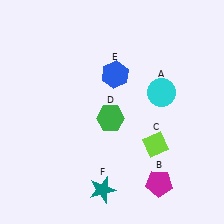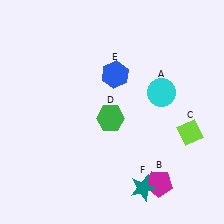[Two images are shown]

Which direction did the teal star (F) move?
The teal star (F) moved right.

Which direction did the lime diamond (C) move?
The lime diamond (C) moved right.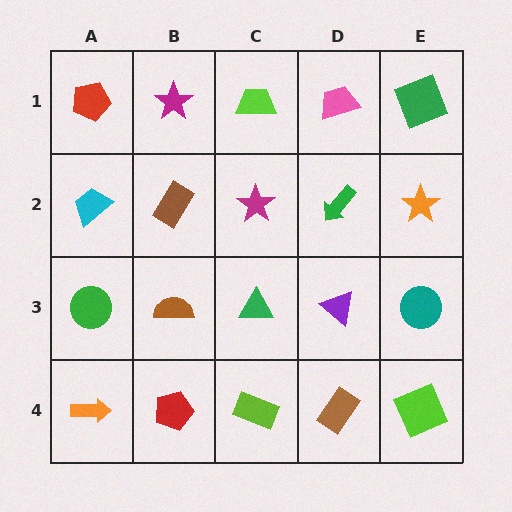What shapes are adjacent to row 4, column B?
A brown semicircle (row 3, column B), an orange arrow (row 4, column A), a lime rectangle (row 4, column C).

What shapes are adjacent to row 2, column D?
A pink trapezoid (row 1, column D), a purple triangle (row 3, column D), a magenta star (row 2, column C), an orange star (row 2, column E).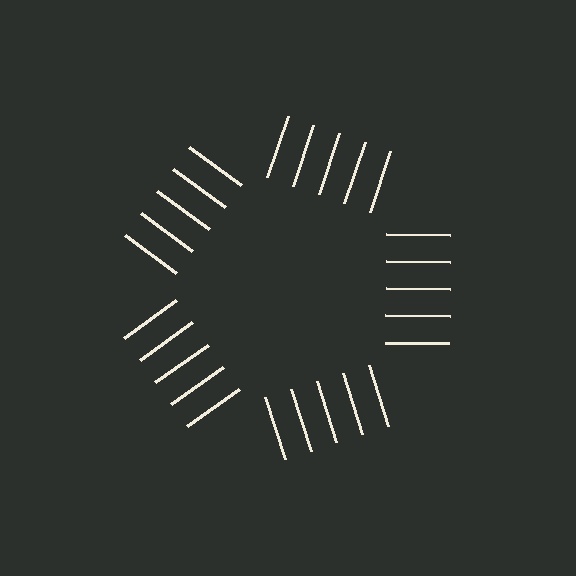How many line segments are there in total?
25 — 5 along each of the 5 edges.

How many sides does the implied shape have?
5 sides — the line-ends trace a pentagon.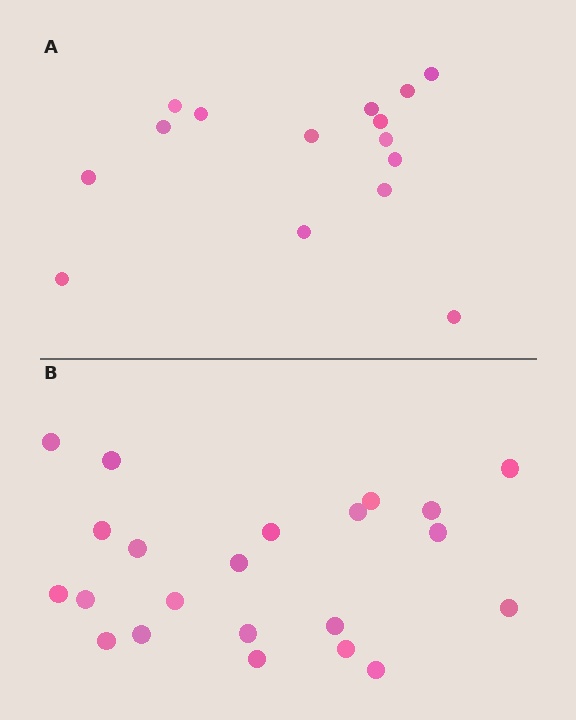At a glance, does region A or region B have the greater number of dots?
Region B (the bottom region) has more dots.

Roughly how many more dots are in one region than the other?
Region B has roughly 8 or so more dots than region A.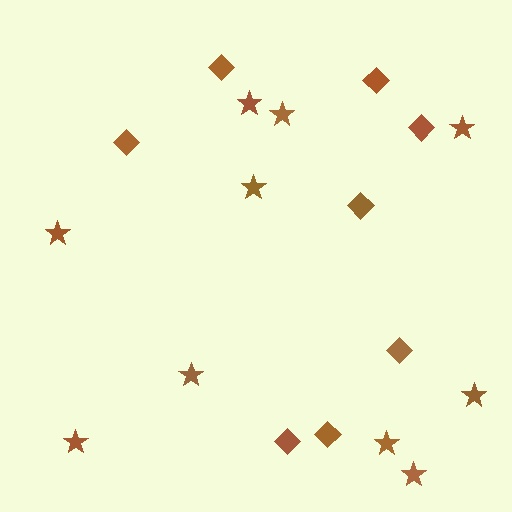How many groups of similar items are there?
There are 2 groups: one group of diamonds (8) and one group of stars (10).